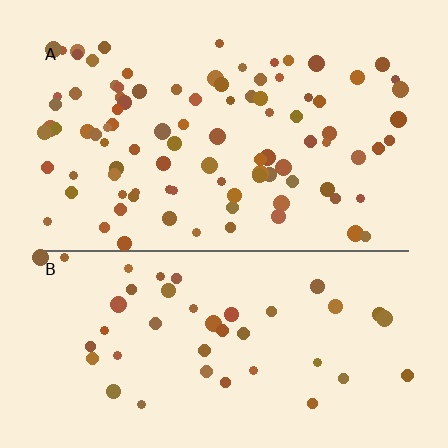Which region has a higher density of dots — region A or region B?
A (the top).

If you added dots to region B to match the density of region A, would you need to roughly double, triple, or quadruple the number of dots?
Approximately double.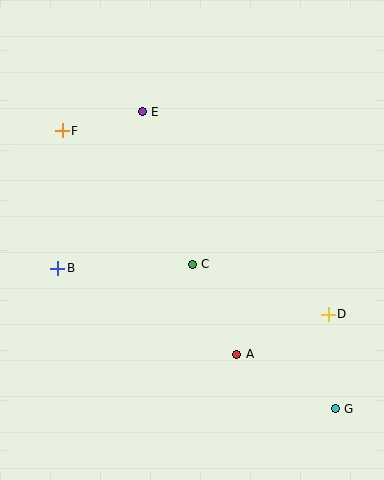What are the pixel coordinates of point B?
Point B is at (58, 268).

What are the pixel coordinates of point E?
Point E is at (142, 112).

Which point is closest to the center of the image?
Point C at (192, 264) is closest to the center.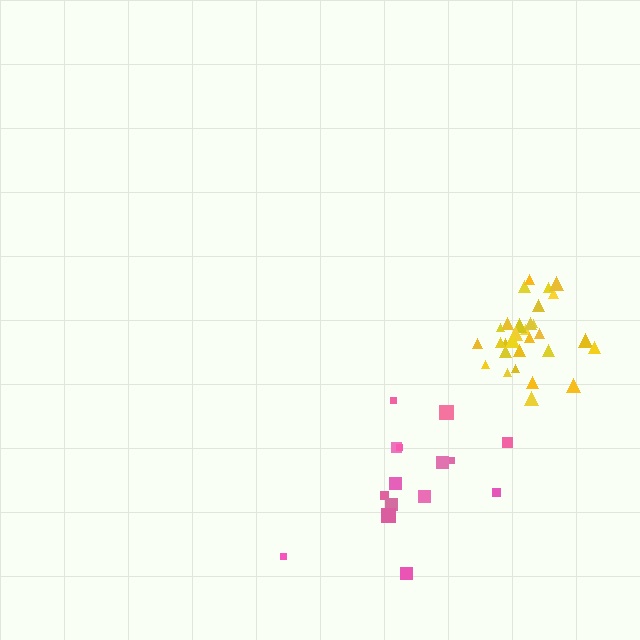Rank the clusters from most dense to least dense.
yellow, pink.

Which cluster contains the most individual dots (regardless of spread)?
Yellow (30).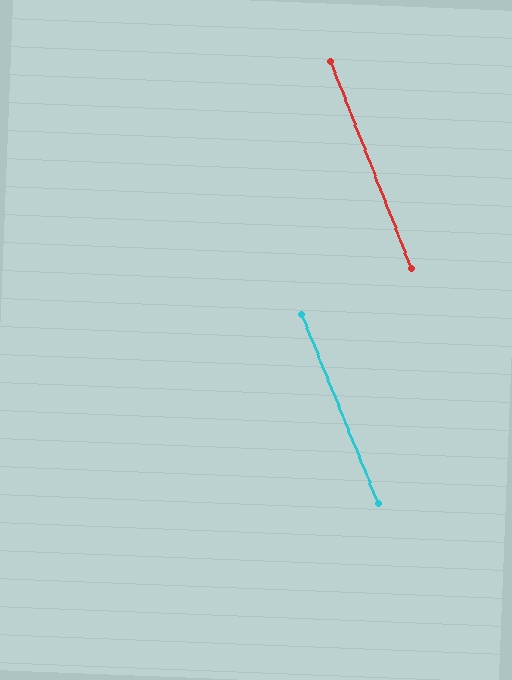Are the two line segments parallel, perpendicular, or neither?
Parallel — their directions differ by only 0.9°.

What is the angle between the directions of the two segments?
Approximately 1 degree.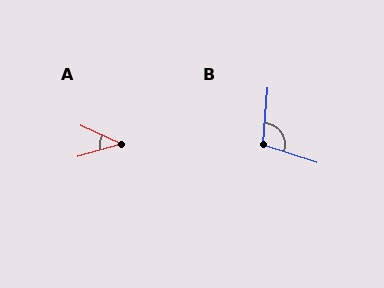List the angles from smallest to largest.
A (40°), B (103°).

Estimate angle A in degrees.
Approximately 40 degrees.